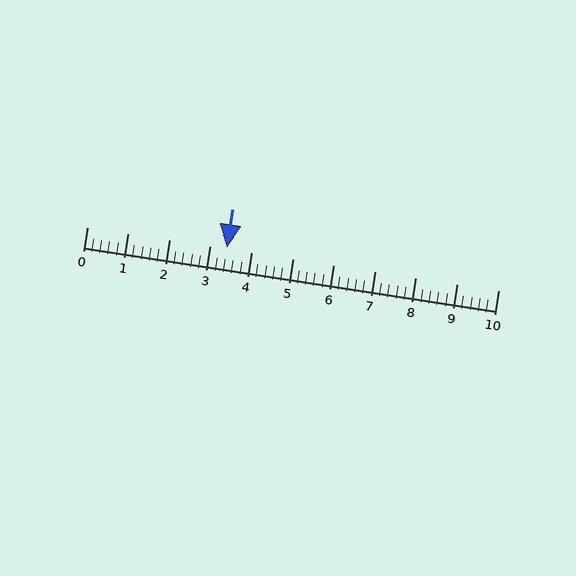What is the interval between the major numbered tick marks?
The major tick marks are spaced 1 units apart.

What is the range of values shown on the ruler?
The ruler shows values from 0 to 10.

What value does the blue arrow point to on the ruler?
The blue arrow points to approximately 3.4.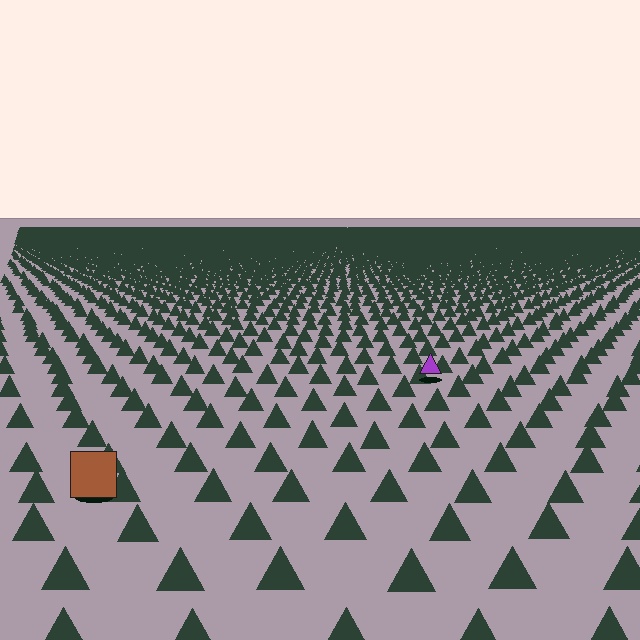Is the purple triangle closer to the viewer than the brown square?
No. The brown square is closer — you can tell from the texture gradient: the ground texture is coarser near it.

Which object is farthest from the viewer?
The purple triangle is farthest from the viewer. It appears smaller and the ground texture around it is denser.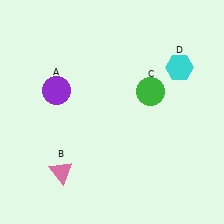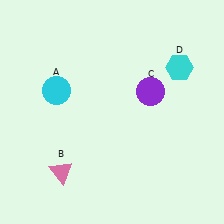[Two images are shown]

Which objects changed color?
A changed from purple to cyan. C changed from green to purple.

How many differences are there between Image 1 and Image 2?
There are 2 differences between the two images.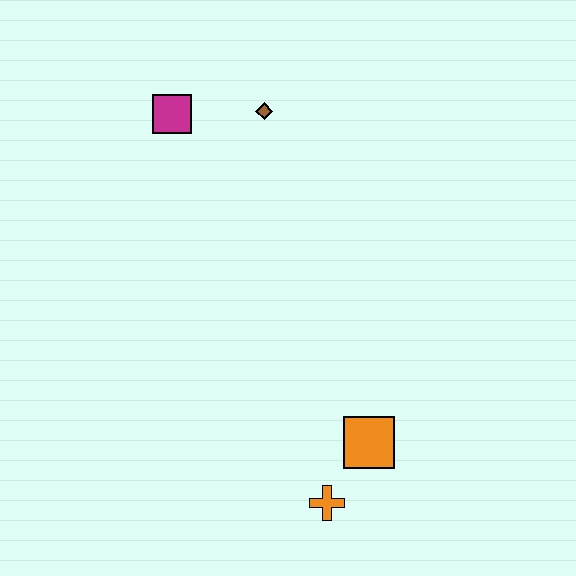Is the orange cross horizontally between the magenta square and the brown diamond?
No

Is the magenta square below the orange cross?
No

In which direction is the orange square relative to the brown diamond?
The orange square is below the brown diamond.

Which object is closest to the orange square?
The orange cross is closest to the orange square.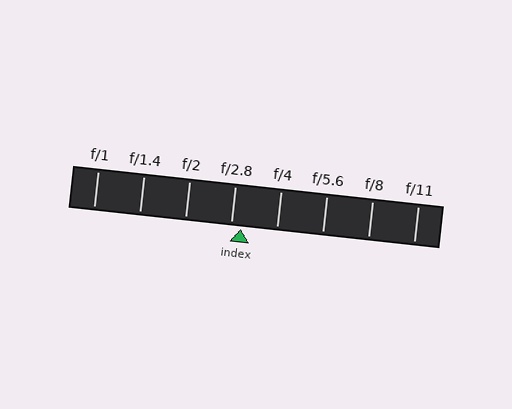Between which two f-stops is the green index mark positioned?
The index mark is between f/2.8 and f/4.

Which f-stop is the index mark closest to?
The index mark is closest to f/2.8.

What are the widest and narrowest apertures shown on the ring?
The widest aperture shown is f/1 and the narrowest is f/11.